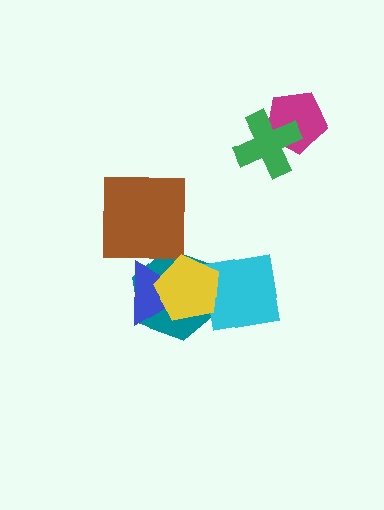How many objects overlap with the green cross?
1 object overlaps with the green cross.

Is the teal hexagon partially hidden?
Yes, it is partially covered by another shape.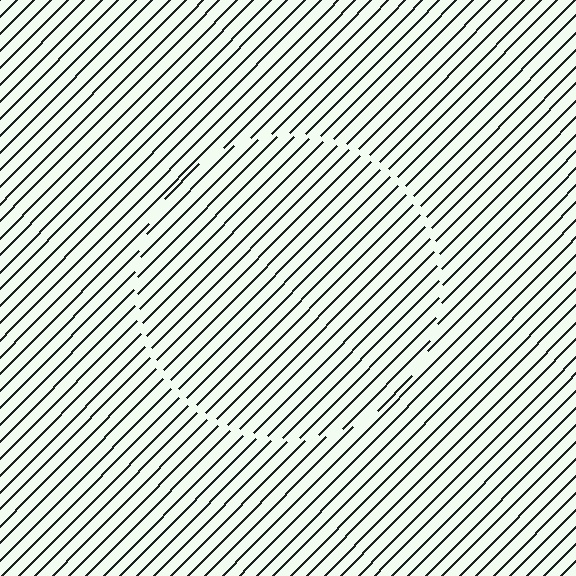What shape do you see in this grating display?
An illusory circle. The interior of the shape contains the same grating, shifted by half a period — the contour is defined by the phase discontinuity where line-ends from the inner and outer gratings abut.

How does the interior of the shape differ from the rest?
The interior of the shape contains the same grating, shifted by half a period — the contour is defined by the phase discontinuity where line-ends from the inner and outer gratings abut.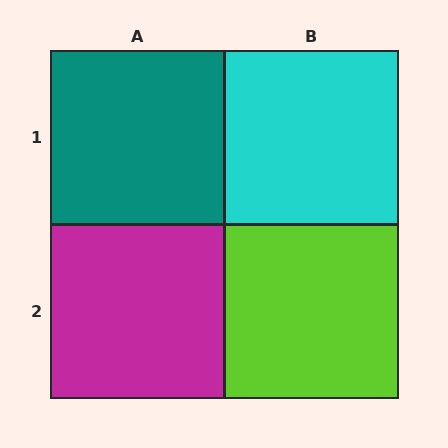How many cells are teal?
1 cell is teal.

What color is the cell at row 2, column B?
Lime.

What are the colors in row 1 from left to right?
Teal, cyan.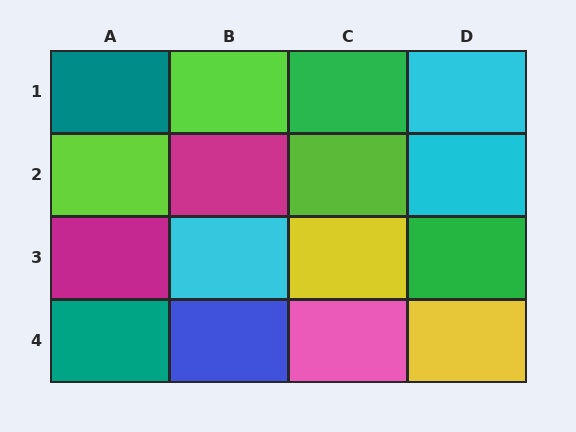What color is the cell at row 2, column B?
Magenta.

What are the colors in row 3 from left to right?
Magenta, cyan, yellow, green.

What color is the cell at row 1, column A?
Teal.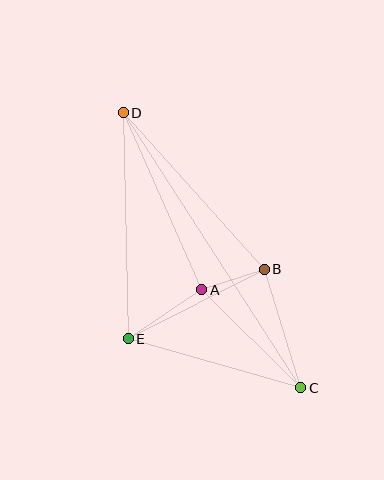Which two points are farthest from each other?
Points C and D are farthest from each other.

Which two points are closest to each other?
Points A and B are closest to each other.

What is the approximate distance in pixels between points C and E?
The distance between C and E is approximately 179 pixels.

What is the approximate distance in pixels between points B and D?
The distance between B and D is approximately 210 pixels.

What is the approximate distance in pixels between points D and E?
The distance between D and E is approximately 226 pixels.